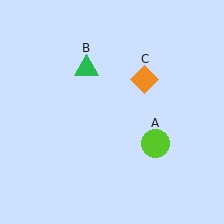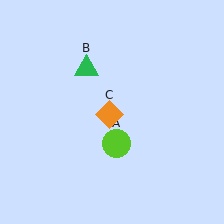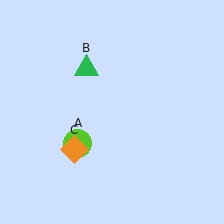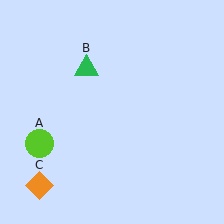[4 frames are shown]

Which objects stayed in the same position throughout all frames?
Green triangle (object B) remained stationary.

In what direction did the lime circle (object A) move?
The lime circle (object A) moved left.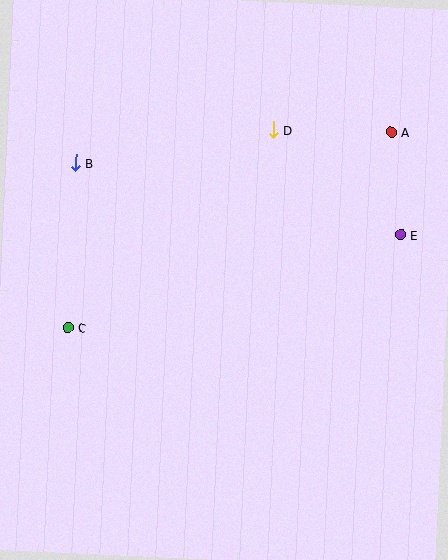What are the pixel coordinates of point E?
Point E is at (401, 235).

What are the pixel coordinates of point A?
Point A is at (391, 132).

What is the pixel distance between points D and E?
The distance between D and E is 165 pixels.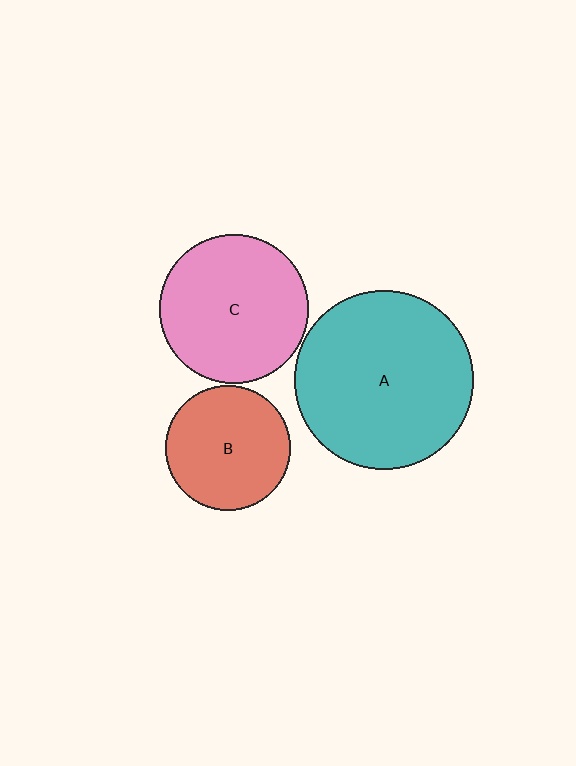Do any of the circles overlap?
No, none of the circles overlap.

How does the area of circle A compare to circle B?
Approximately 2.1 times.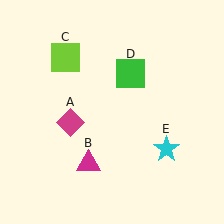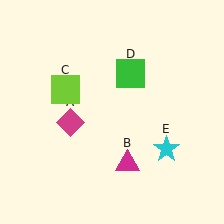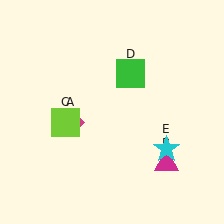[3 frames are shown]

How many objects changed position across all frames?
2 objects changed position: magenta triangle (object B), lime square (object C).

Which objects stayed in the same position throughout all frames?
Magenta diamond (object A) and green square (object D) and cyan star (object E) remained stationary.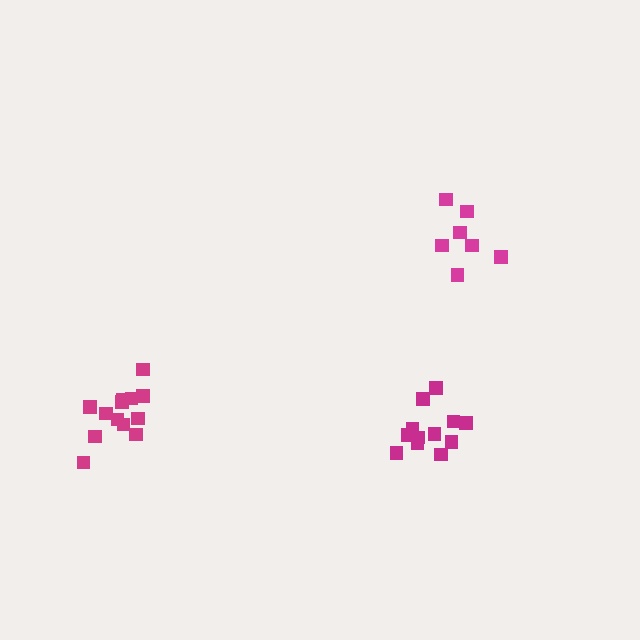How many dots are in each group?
Group 1: 13 dots, Group 2: 12 dots, Group 3: 7 dots (32 total).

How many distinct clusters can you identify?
There are 3 distinct clusters.